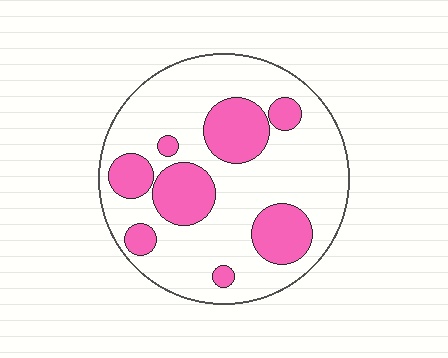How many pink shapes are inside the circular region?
8.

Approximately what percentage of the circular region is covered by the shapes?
Approximately 30%.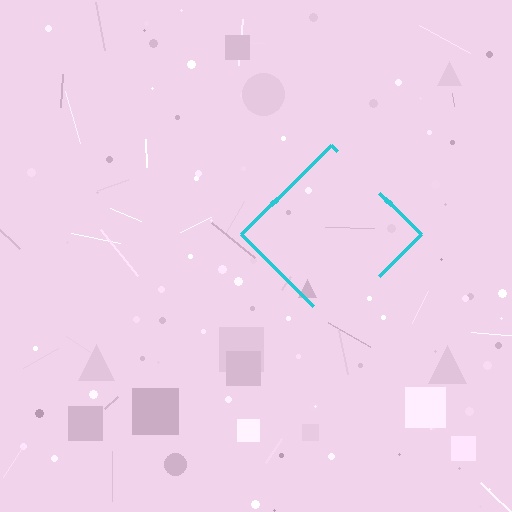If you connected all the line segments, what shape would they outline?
They would outline a diamond.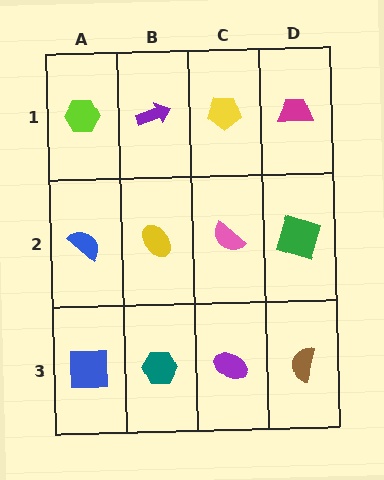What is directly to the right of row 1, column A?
A purple arrow.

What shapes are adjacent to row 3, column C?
A pink semicircle (row 2, column C), a teal hexagon (row 3, column B), a brown semicircle (row 3, column D).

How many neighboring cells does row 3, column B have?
3.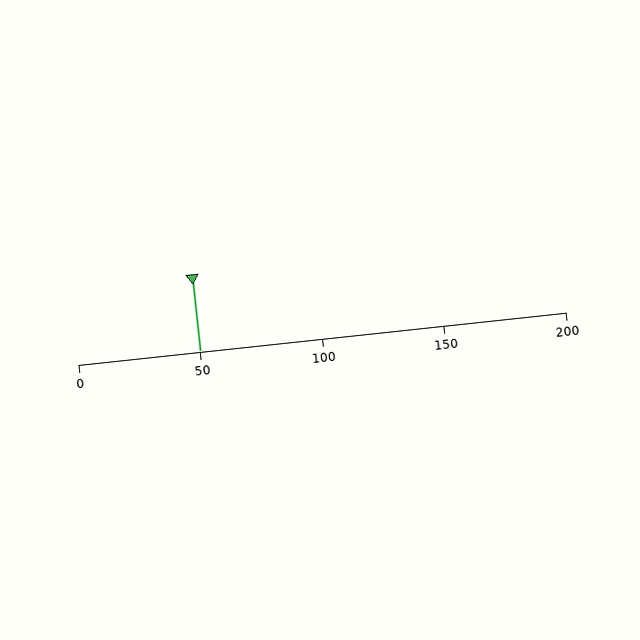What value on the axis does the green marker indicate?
The marker indicates approximately 50.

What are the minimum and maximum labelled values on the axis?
The axis runs from 0 to 200.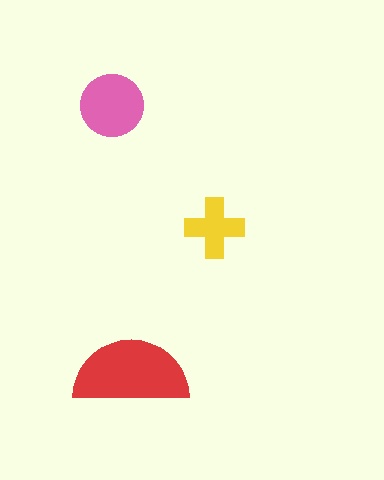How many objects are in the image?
There are 3 objects in the image.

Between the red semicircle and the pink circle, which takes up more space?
The red semicircle.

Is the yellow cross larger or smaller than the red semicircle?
Smaller.